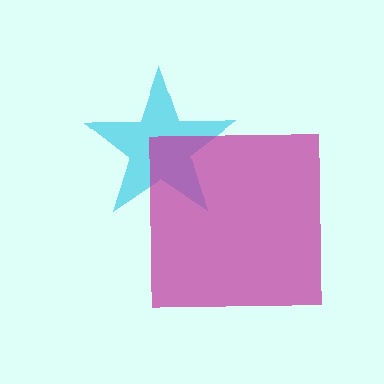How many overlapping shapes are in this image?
There are 2 overlapping shapes in the image.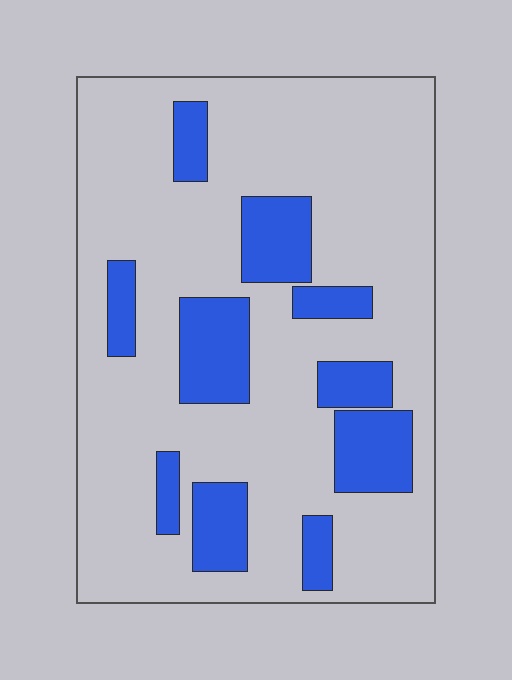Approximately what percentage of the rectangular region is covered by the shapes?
Approximately 20%.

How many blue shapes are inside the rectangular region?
10.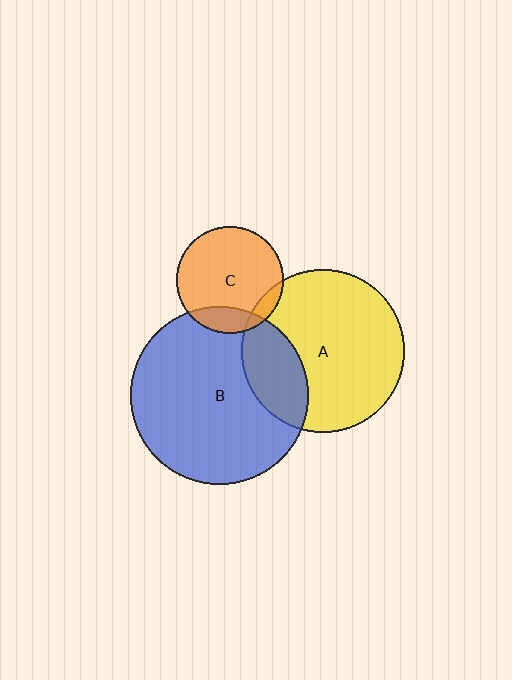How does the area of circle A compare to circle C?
Approximately 2.3 times.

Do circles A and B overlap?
Yes.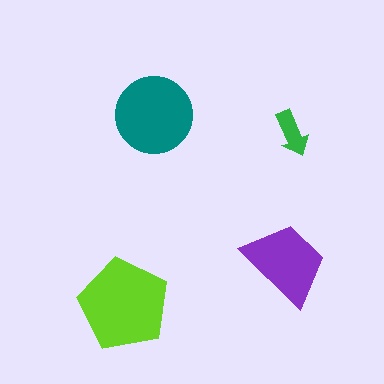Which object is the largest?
The lime pentagon.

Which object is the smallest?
The green arrow.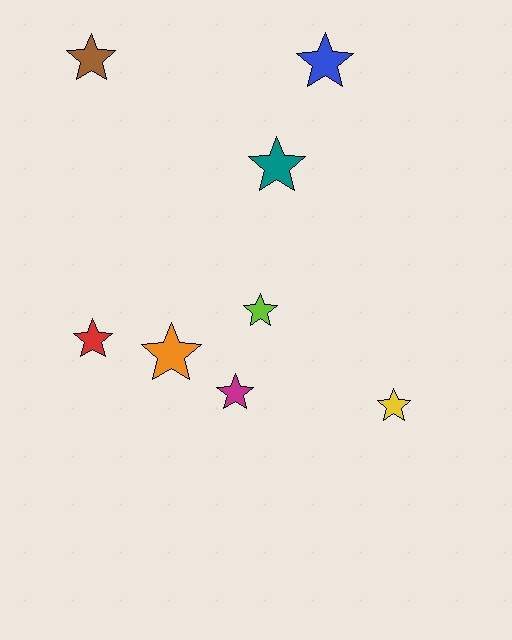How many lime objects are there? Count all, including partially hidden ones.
There is 1 lime object.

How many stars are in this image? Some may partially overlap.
There are 8 stars.